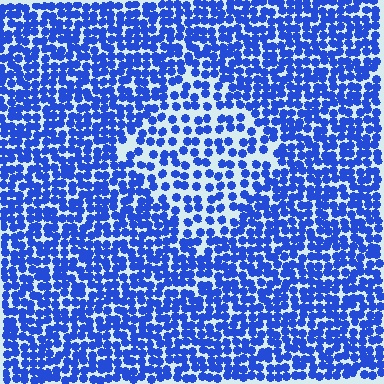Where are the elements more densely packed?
The elements are more densely packed outside the diamond boundary.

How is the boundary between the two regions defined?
The boundary is defined by a change in element density (approximately 1.8x ratio). All elements are the same color, size, and shape.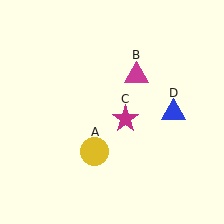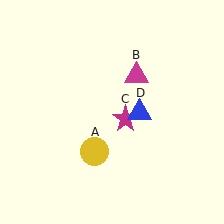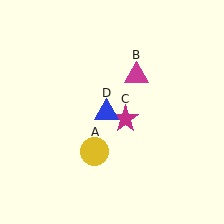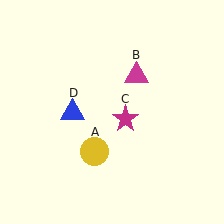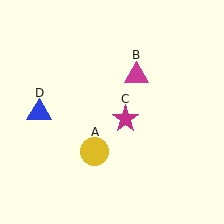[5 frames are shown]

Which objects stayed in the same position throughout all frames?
Yellow circle (object A) and magenta triangle (object B) and magenta star (object C) remained stationary.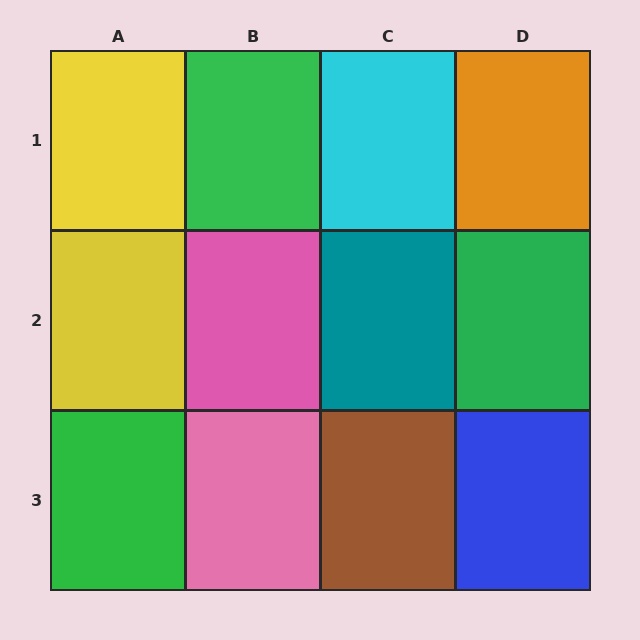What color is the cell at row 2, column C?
Teal.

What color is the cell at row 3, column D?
Blue.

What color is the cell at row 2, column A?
Yellow.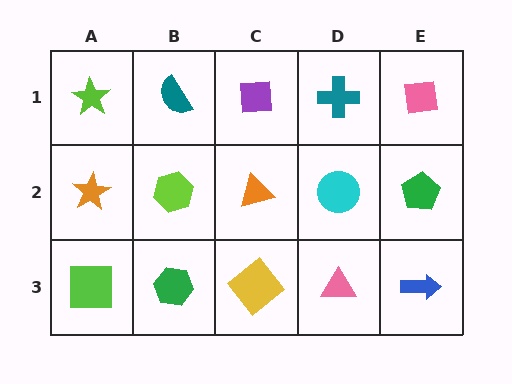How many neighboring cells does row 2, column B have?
4.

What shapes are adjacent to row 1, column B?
A lime hexagon (row 2, column B), a lime star (row 1, column A), a purple square (row 1, column C).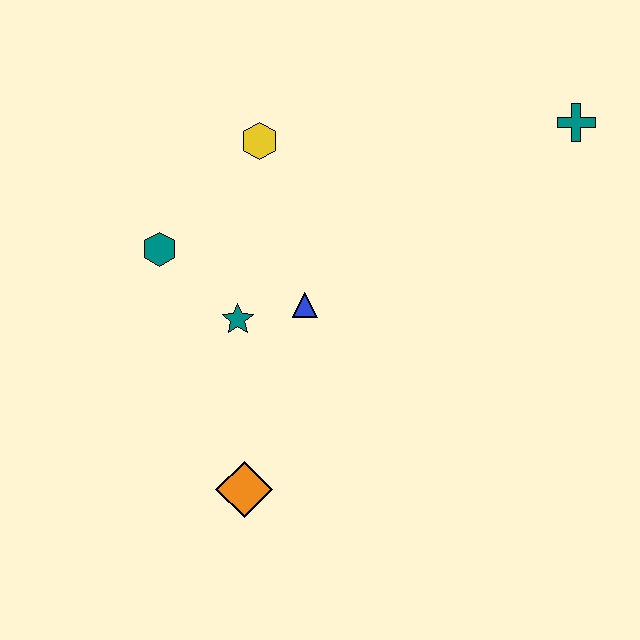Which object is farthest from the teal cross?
The orange diamond is farthest from the teal cross.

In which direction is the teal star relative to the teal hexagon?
The teal star is to the right of the teal hexagon.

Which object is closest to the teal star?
The blue triangle is closest to the teal star.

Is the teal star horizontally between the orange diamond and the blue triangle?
No